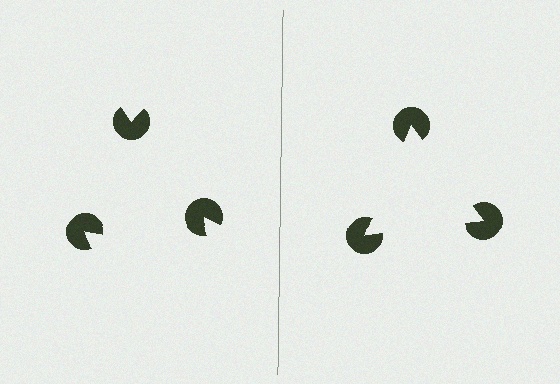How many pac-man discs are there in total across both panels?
6 — 3 on each side.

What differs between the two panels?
The pac-man discs are positioned identically on both sides; only the wedge orientations differ. On the right they align to a triangle; on the left they are misaligned.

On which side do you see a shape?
An illusory triangle appears on the right side. On the left side the wedge cuts are rotated, so no coherent shape forms.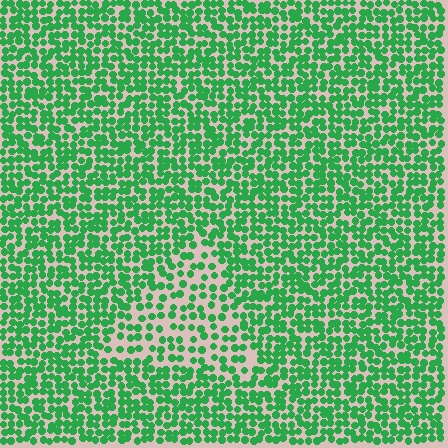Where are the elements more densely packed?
The elements are more densely packed outside the triangle boundary.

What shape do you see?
I see a triangle.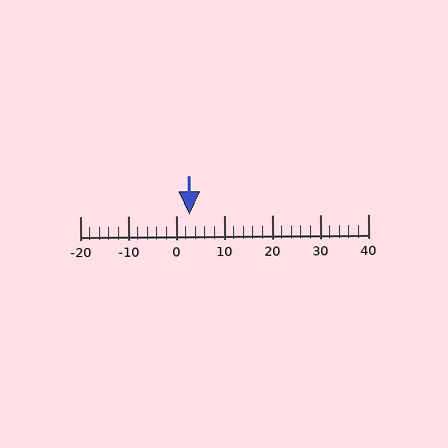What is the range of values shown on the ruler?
The ruler shows values from -20 to 40.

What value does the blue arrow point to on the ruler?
The blue arrow points to approximately 3.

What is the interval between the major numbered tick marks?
The major tick marks are spaced 10 units apart.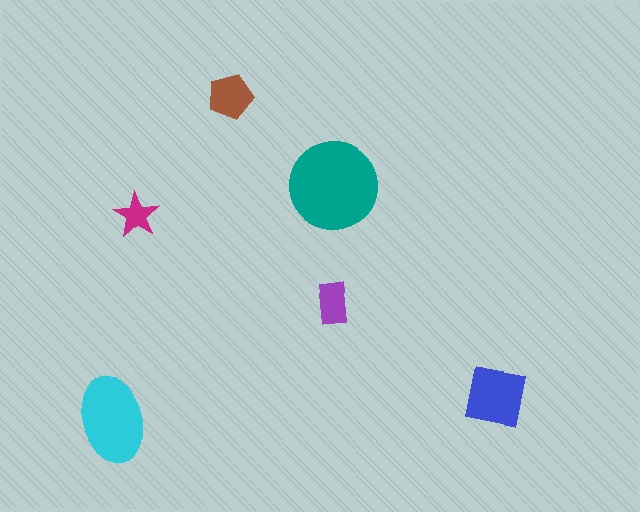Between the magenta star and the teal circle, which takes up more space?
The teal circle.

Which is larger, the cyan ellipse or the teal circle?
The teal circle.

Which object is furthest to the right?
The blue square is rightmost.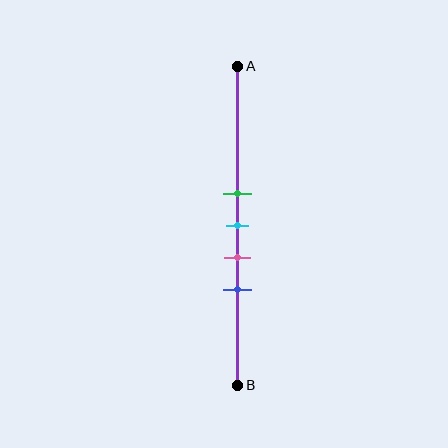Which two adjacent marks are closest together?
The green and cyan marks are the closest adjacent pair.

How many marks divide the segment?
There are 4 marks dividing the segment.